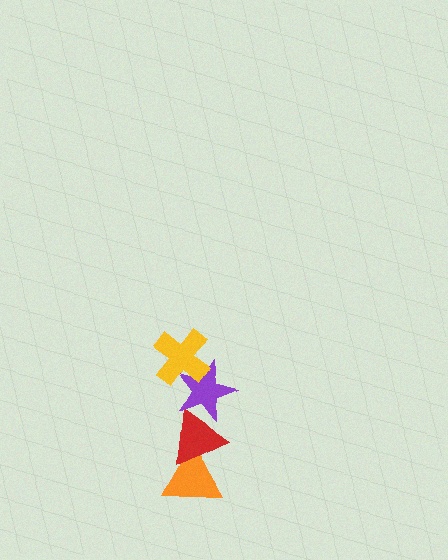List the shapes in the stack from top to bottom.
From top to bottom: the yellow cross, the purple star, the red triangle, the orange triangle.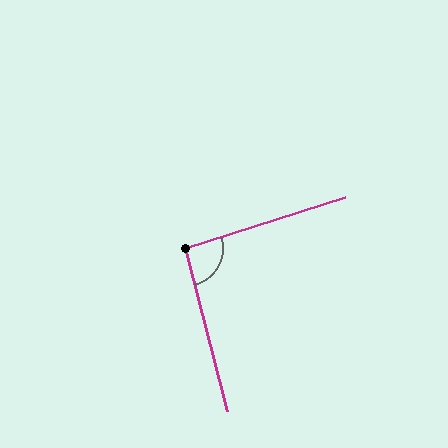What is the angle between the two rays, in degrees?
Approximately 93 degrees.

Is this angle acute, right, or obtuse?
It is approximately a right angle.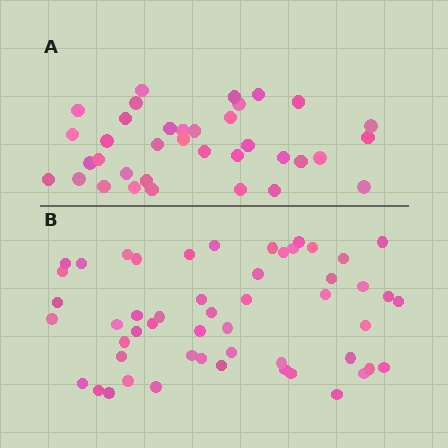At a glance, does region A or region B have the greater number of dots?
Region B (the bottom region) has more dots.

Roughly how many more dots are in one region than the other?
Region B has approximately 15 more dots than region A.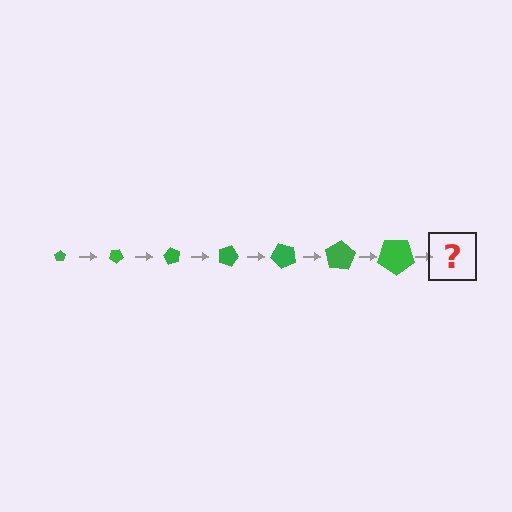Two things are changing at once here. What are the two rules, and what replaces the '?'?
The two rules are that the pentagon grows larger each step and it rotates 30 degrees each step. The '?' should be a pentagon, larger than the previous one and rotated 210 degrees from the start.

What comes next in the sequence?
The next element should be a pentagon, larger than the previous one and rotated 210 degrees from the start.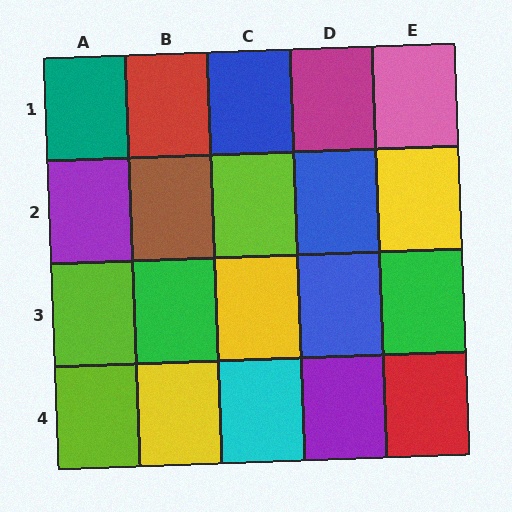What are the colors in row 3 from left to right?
Lime, green, yellow, blue, green.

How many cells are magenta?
1 cell is magenta.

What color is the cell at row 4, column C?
Cyan.